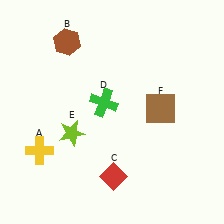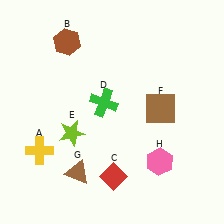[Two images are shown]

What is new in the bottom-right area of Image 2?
A pink hexagon (H) was added in the bottom-right area of Image 2.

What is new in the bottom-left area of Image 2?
A brown triangle (G) was added in the bottom-left area of Image 2.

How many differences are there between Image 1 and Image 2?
There are 2 differences between the two images.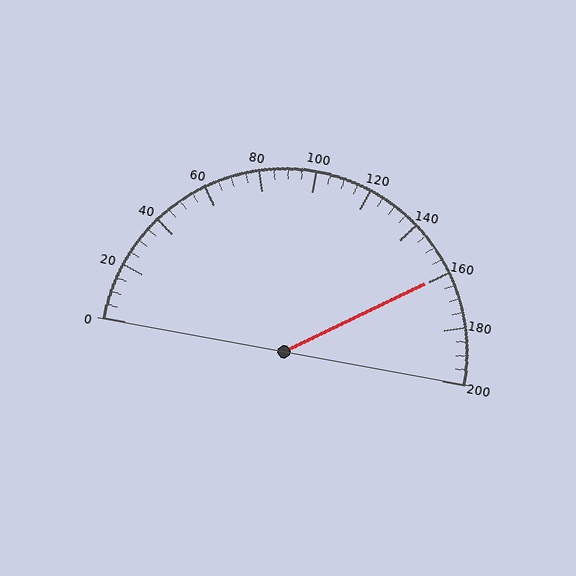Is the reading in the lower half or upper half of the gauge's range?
The reading is in the upper half of the range (0 to 200).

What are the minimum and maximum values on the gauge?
The gauge ranges from 0 to 200.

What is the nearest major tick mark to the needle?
The nearest major tick mark is 160.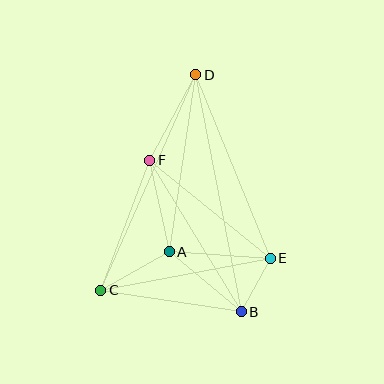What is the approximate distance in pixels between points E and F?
The distance between E and F is approximately 155 pixels.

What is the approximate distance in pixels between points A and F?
The distance between A and F is approximately 94 pixels.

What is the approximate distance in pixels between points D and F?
The distance between D and F is approximately 97 pixels.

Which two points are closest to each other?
Points B and E are closest to each other.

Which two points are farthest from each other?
Points B and D are farthest from each other.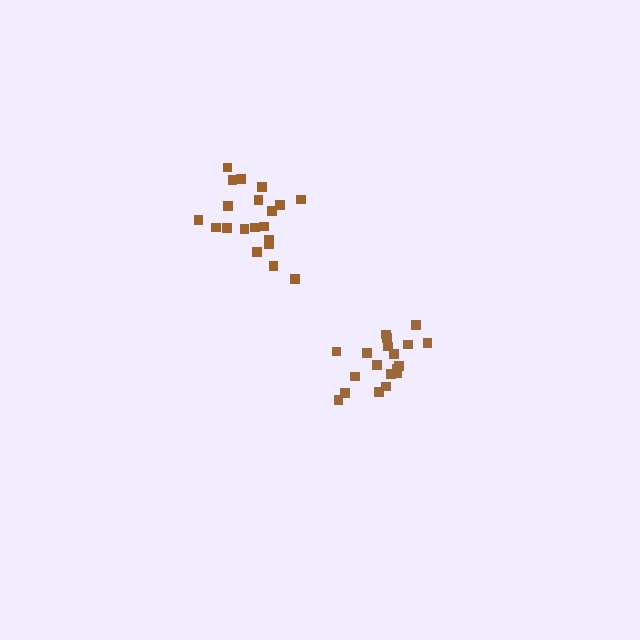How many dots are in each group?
Group 1: 19 dots, Group 2: 20 dots (39 total).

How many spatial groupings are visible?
There are 2 spatial groupings.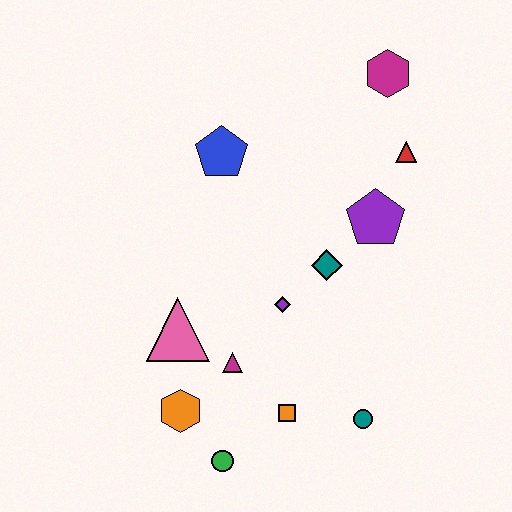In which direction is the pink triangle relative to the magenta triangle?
The pink triangle is to the left of the magenta triangle.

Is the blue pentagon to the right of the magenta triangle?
No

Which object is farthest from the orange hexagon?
The magenta hexagon is farthest from the orange hexagon.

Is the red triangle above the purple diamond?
Yes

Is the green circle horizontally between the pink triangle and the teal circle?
Yes